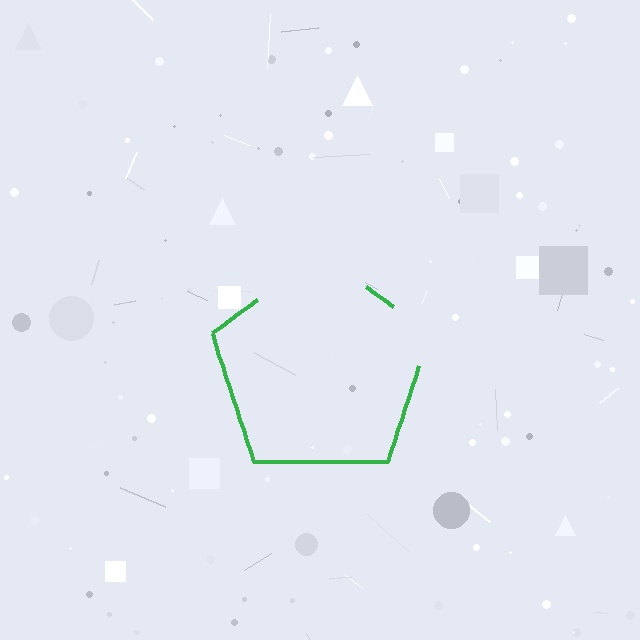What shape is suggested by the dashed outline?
The dashed outline suggests a pentagon.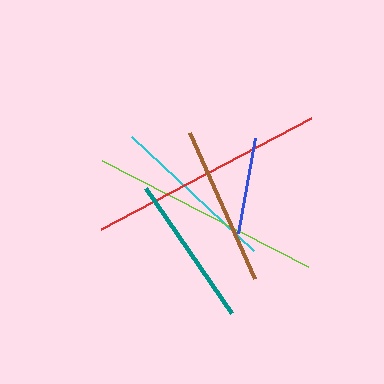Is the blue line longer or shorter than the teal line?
The teal line is longer than the blue line.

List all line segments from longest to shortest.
From longest to shortest: red, lime, cyan, brown, teal, blue.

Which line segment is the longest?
The red line is the longest at approximately 238 pixels.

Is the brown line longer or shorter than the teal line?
The brown line is longer than the teal line.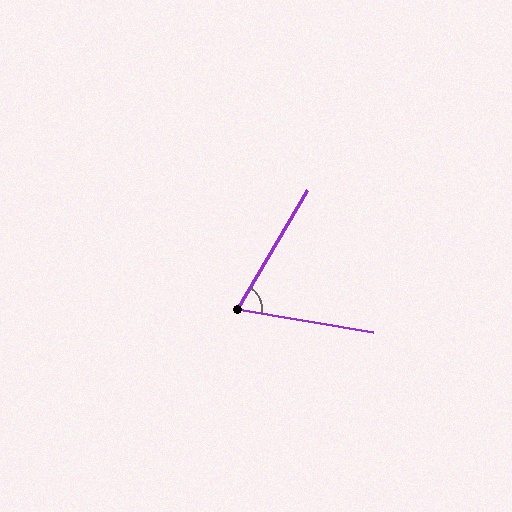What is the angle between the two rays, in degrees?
Approximately 69 degrees.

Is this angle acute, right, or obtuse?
It is acute.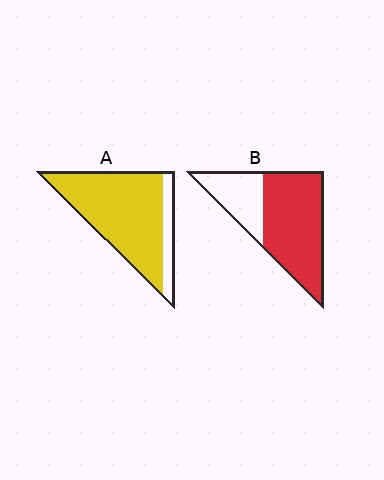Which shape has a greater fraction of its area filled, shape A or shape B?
Shape A.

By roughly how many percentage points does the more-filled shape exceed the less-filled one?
By roughly 15 percentage points (A over B).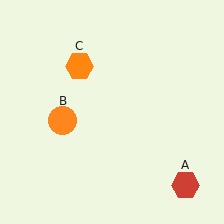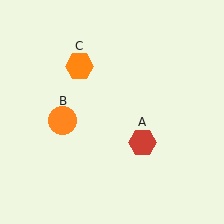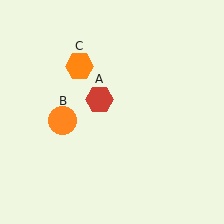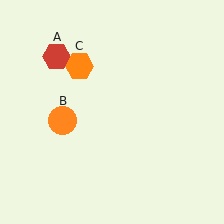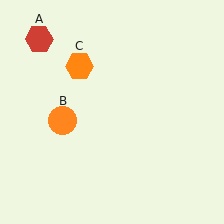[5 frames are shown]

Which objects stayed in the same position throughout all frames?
Orange circle (object B) and orange hexagon (object C) remained stationary.